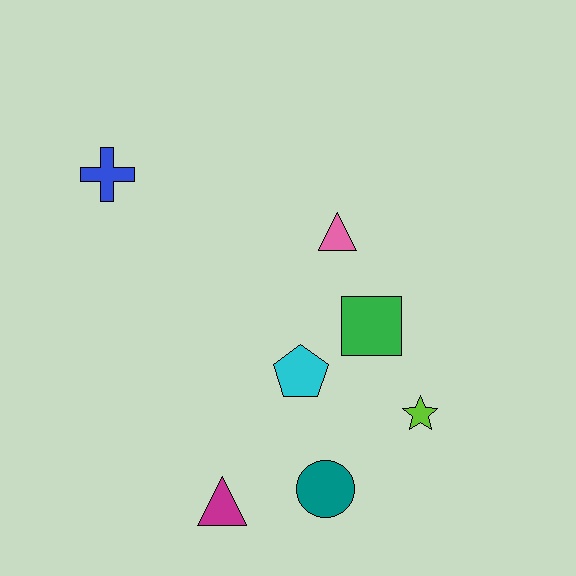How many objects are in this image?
There are 7 objects.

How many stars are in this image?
There is 1 star.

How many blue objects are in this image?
There is 1 blue object.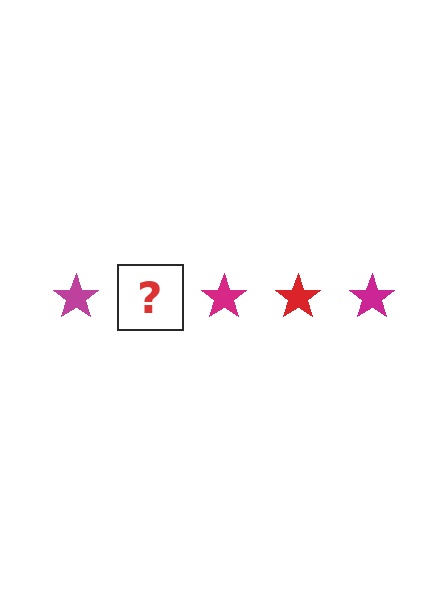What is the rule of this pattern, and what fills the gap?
The rule is that the pattern cycles through magenta, red stars. The gap should be filled with a red star.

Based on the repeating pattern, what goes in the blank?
The blank should be a red star.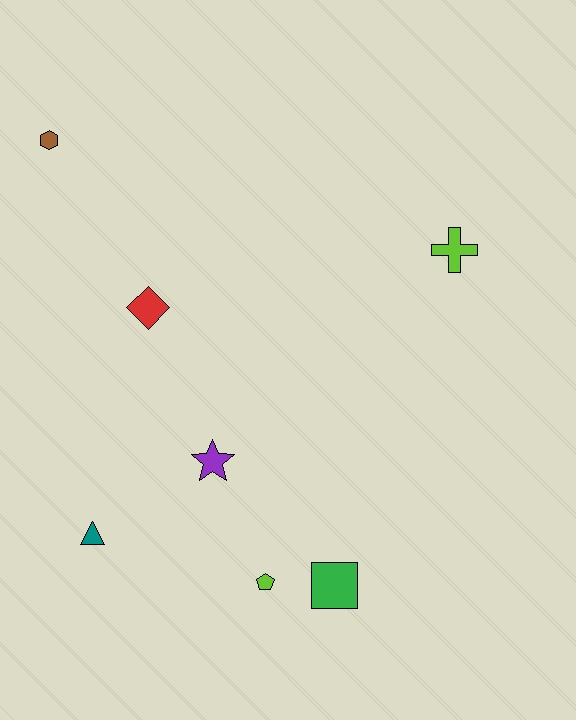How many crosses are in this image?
There is 1 cross.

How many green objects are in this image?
There is 1 green object.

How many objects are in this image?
There are 7 objects.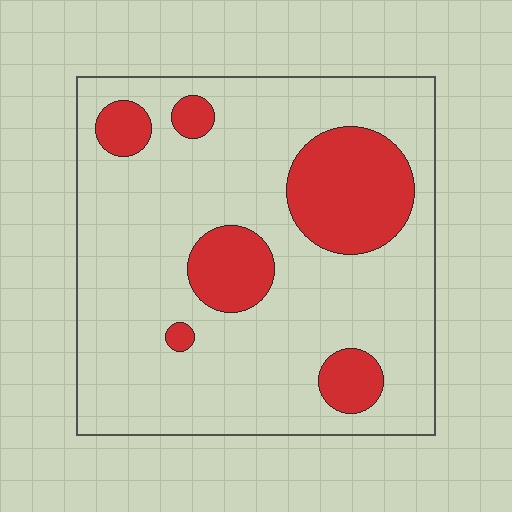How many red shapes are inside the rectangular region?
6.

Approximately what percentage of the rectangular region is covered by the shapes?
Approximately 20%.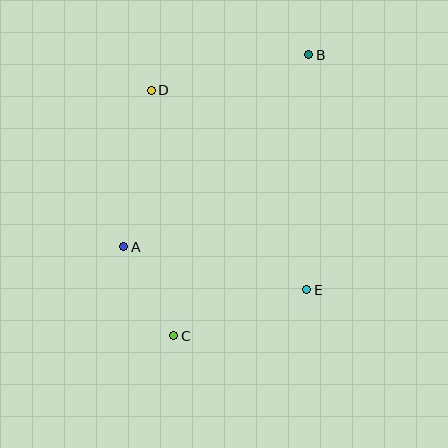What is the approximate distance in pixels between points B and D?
The distance between B and D is approximately 162 pixels.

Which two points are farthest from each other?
Points B and C are farthest from each other.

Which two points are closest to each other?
Points A and C are closest to each other.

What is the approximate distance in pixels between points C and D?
The distance between C and D is approximately 247 pixels.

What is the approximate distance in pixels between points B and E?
The distance between B and E is approximately 235 pixels.